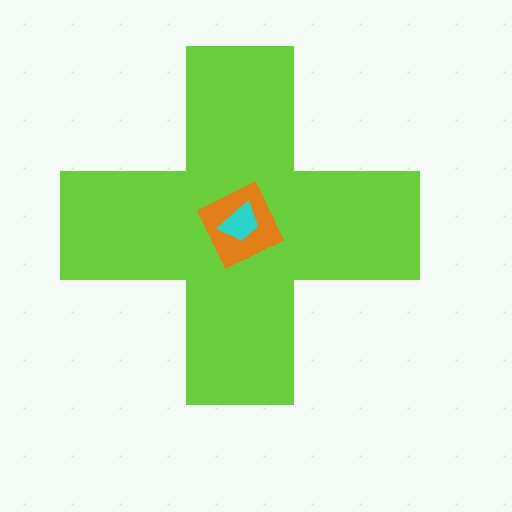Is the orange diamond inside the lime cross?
Yes.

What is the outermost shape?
The lime cross.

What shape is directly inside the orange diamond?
The cyan trapezoid.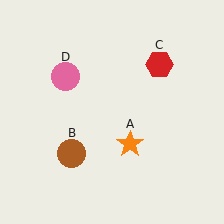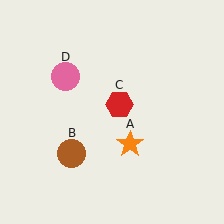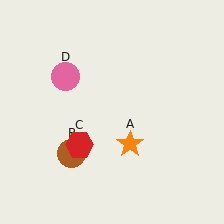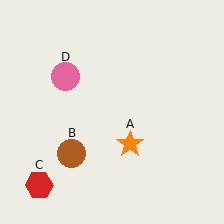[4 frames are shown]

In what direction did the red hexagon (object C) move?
The red hexagon (object C) moved down and to the left.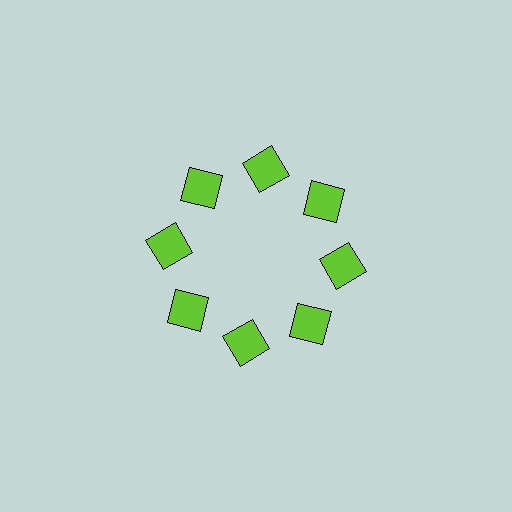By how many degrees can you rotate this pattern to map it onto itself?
The pattern maps onto itself every 45 degrees of rotation.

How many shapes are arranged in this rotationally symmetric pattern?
There are 8 shapes, arranged in 8 groups of 1.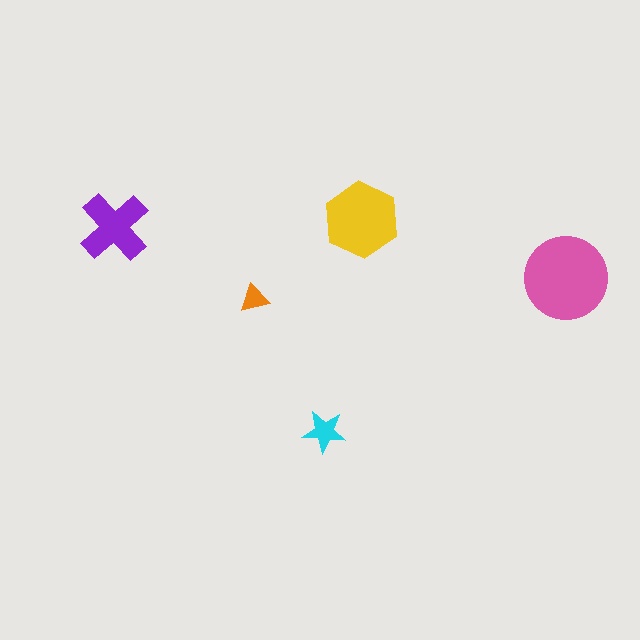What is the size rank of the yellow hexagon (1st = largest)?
2nd.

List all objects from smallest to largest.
The orange triangle, the cyan star, the purple cross, the yellow hexagon, the pink circle.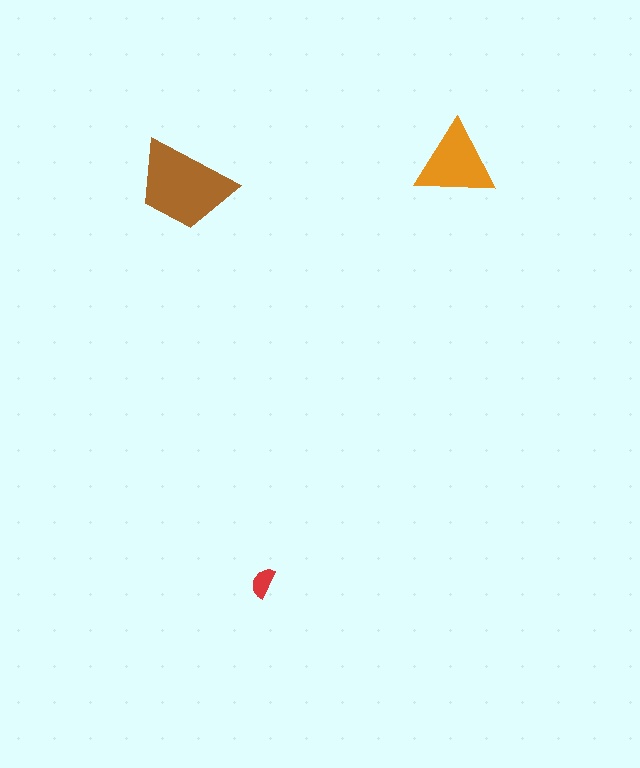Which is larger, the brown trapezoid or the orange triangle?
The brown trapezoid.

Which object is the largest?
The brown trapezoid.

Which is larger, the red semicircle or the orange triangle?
The orange triangle.